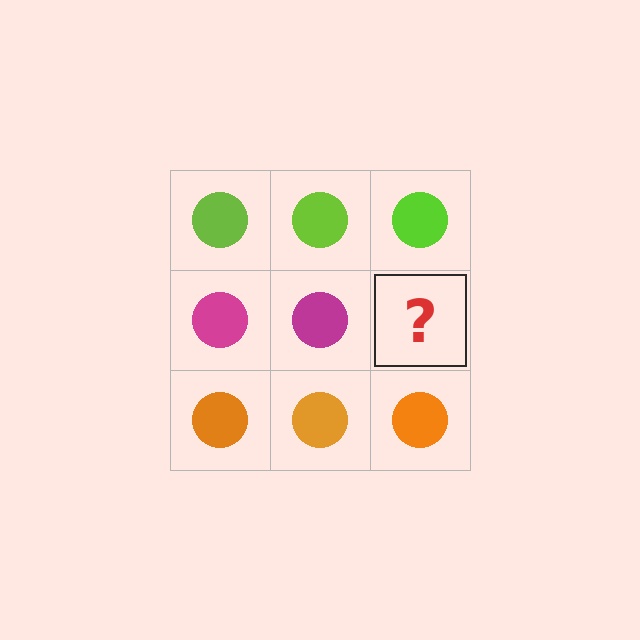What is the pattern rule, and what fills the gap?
The rule is that each row has a consistent color. The gap should be filled with a magenta circle.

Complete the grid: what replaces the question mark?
The question mark should be replaced with a magenta circle.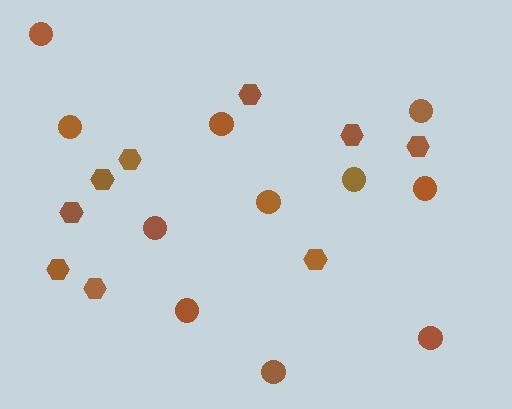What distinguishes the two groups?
There are 2 groups: one group of hexagons (9) and one group of circles (11).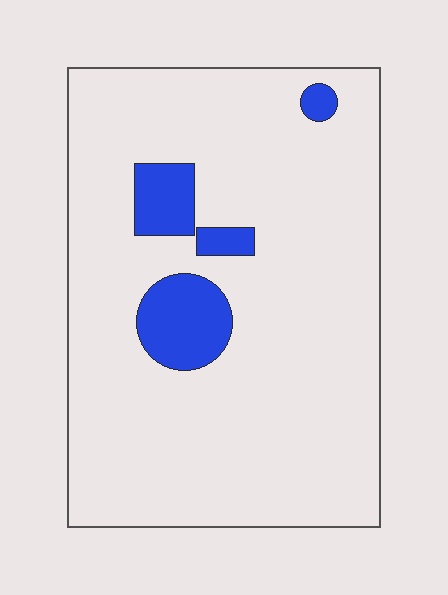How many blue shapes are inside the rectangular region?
4.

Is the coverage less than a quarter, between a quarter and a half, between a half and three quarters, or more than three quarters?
Less than a quarter.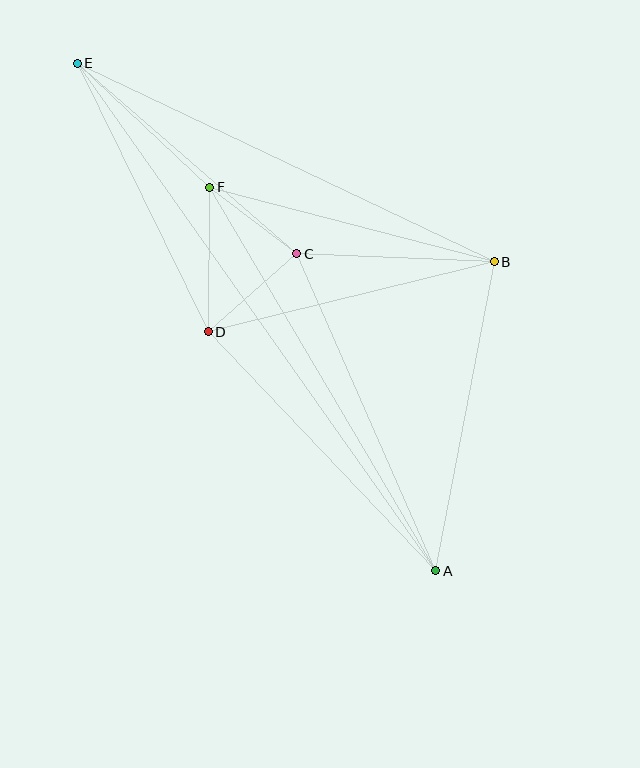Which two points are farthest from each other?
Points A and E are farthest from each other.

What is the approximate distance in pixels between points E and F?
The distance between E and F is approximately 182 pixels.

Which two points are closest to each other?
Points C and F are closest to each other.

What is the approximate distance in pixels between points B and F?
The distance between B and F is approximately 294 pixels.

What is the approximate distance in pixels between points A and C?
The distance between A and C is approximately 346 pixels.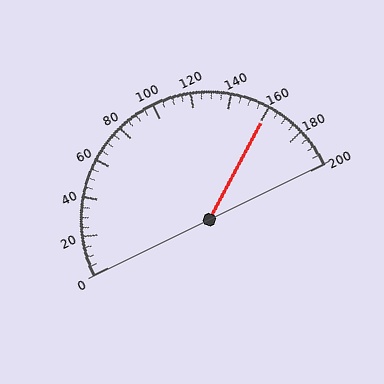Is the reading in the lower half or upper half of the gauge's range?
The reading is in the upper half of the range (0 to 200).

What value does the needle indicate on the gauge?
The needle indicates approximately 160.